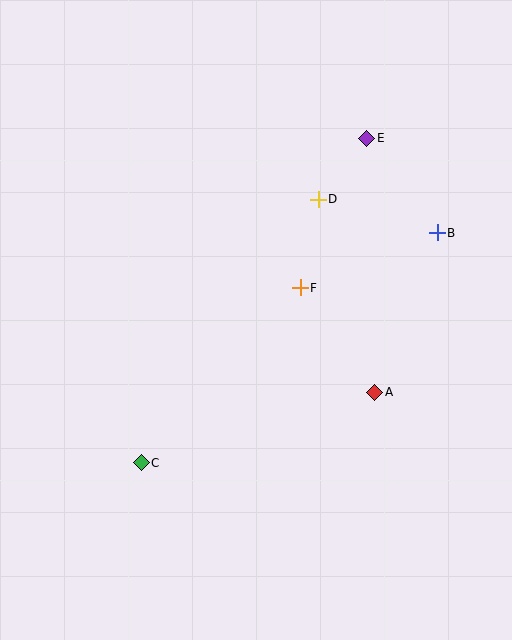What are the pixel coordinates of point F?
Point F is at (300, 288).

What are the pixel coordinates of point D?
Point D is at (318, 199).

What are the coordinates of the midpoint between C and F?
The midpoint between C and F is at (221, 375).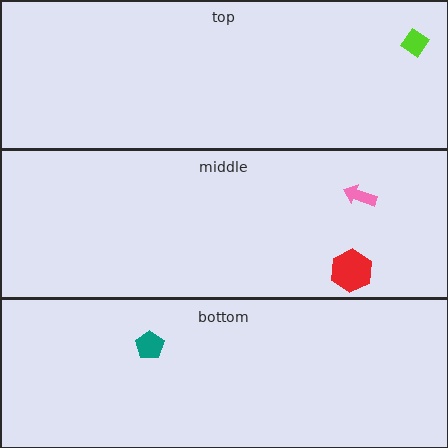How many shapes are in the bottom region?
1.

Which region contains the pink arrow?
The middle region.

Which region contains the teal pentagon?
The bottom region.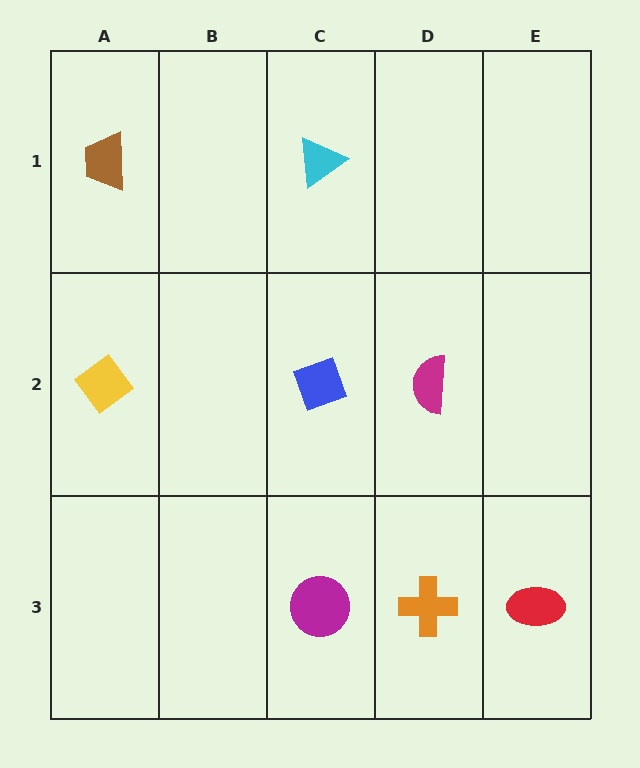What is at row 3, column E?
A red ellipse.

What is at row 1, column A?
A brown trapezoid.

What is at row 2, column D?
A magenta semicircle.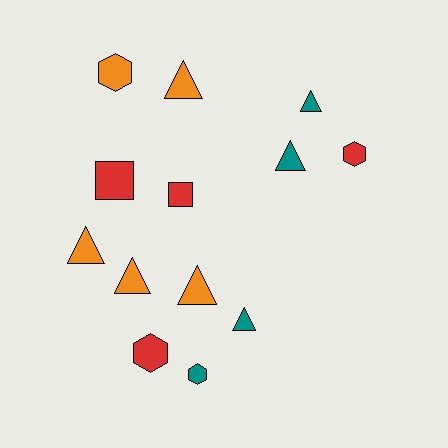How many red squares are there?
There are 2 red squares.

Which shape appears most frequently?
Triangle, with 7 objects.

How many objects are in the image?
There are 13 objects.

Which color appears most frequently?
Orange, with 5 objects.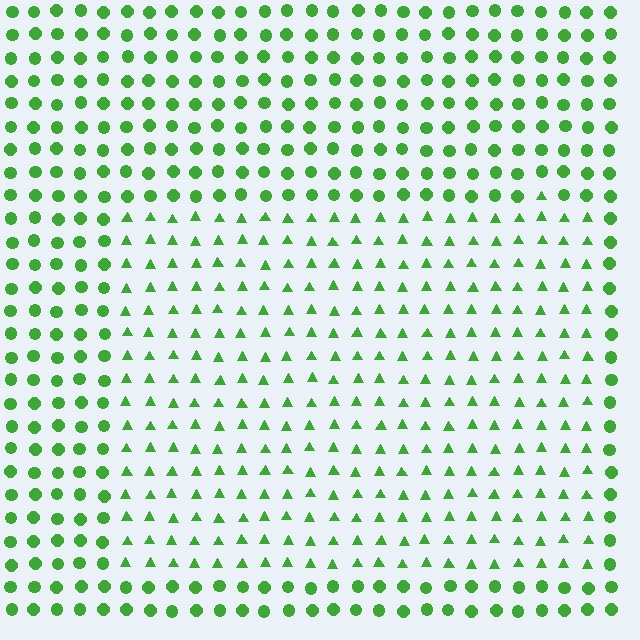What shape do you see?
I see a rectangle.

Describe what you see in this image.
The image is filled with small green elements arranged in a uniform grid. A rectangle-shaped region contains triangles, while the surrounding area contains circles. The boundary is defined purely by the change in element shape.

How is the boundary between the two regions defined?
The boundary is defined by a change in element shape: triangles inside vs. circles outside. All elements share the same color and spacing.